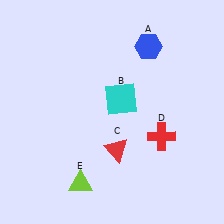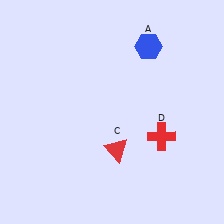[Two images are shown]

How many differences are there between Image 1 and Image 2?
There are 2 differences between the two images.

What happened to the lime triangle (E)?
The lime triangle (E) was removed in Image 2. It was in the bottom-left area of Image 1.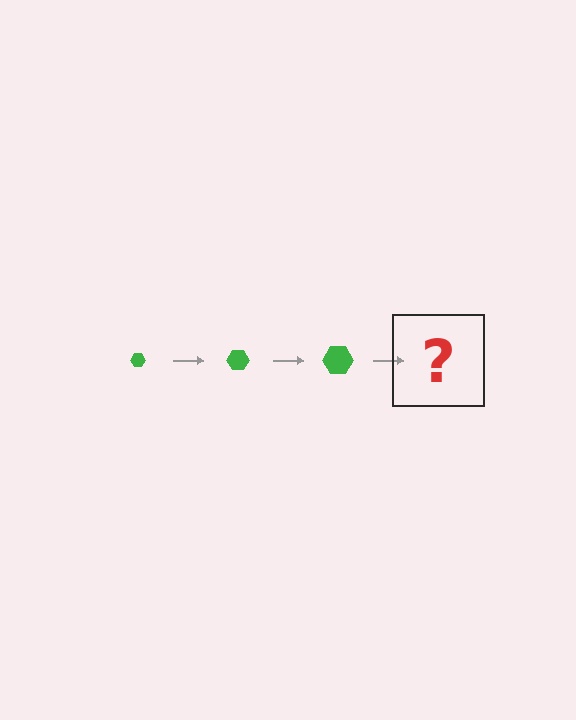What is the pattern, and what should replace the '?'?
The pattern is that the hexagon gets progressively larger each step. The '?' should be a green hexagon, larger than the previous one.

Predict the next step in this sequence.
The next step is a green hexagon, larger than the previous one.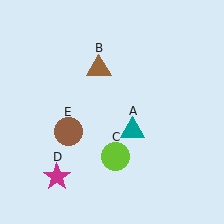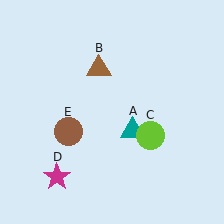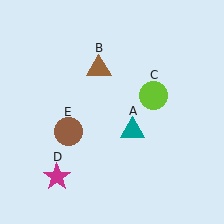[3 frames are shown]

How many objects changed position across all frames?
1 object changed position: lime circle (object C).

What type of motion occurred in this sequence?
The lime circle (object C) rotated counterclockwise around the center of the scene.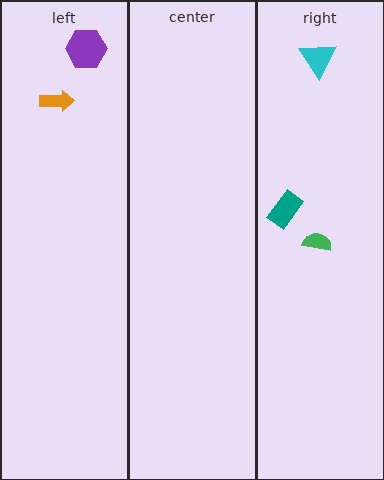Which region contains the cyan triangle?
The right region.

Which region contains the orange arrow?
The left region.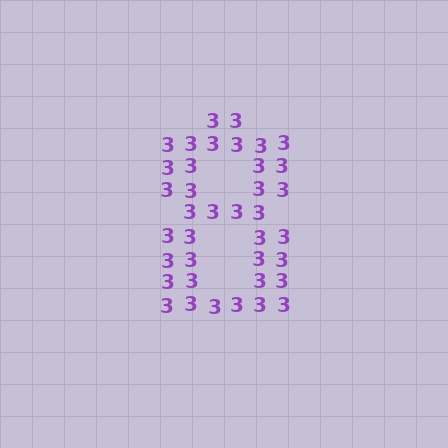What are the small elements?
The small elements are digit 3's.